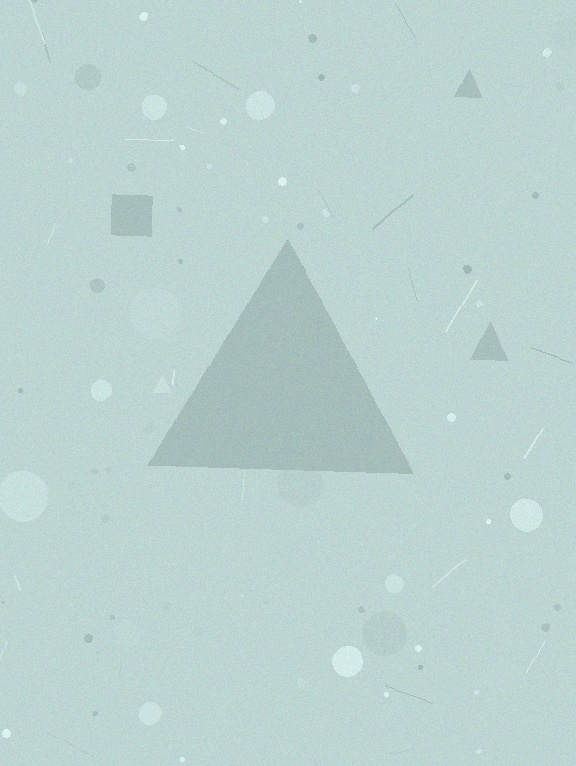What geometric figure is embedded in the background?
A triangle is embedded in the background.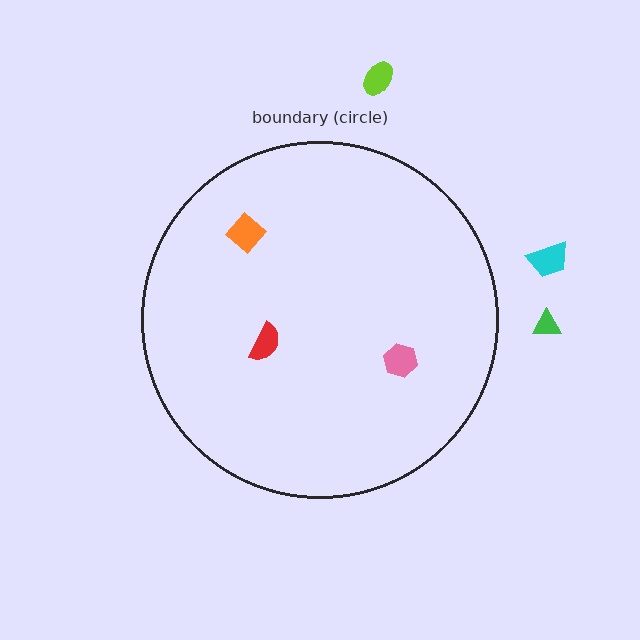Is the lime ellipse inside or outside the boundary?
Outside.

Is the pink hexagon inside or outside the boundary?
Inside.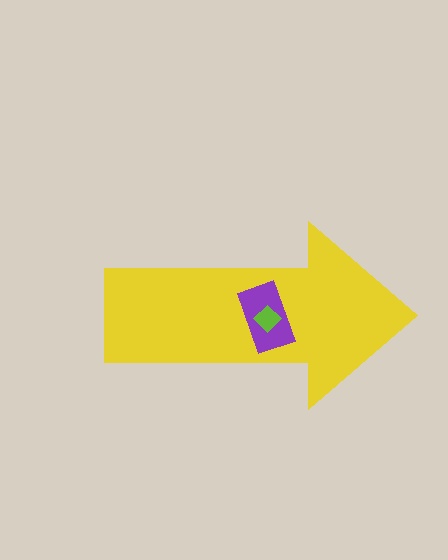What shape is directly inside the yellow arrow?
The purple rectangle.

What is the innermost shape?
The lime diamond.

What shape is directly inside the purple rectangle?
The lime diamond.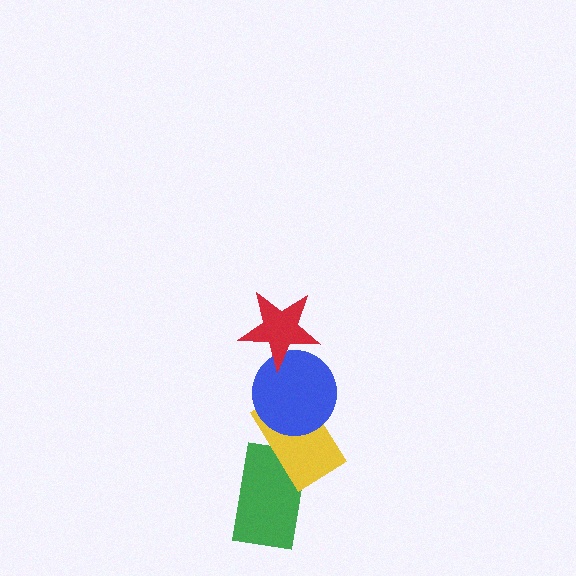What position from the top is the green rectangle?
The green rectangle is 4th from the top.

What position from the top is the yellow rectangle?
The yellow rectangle is 3rd from the top.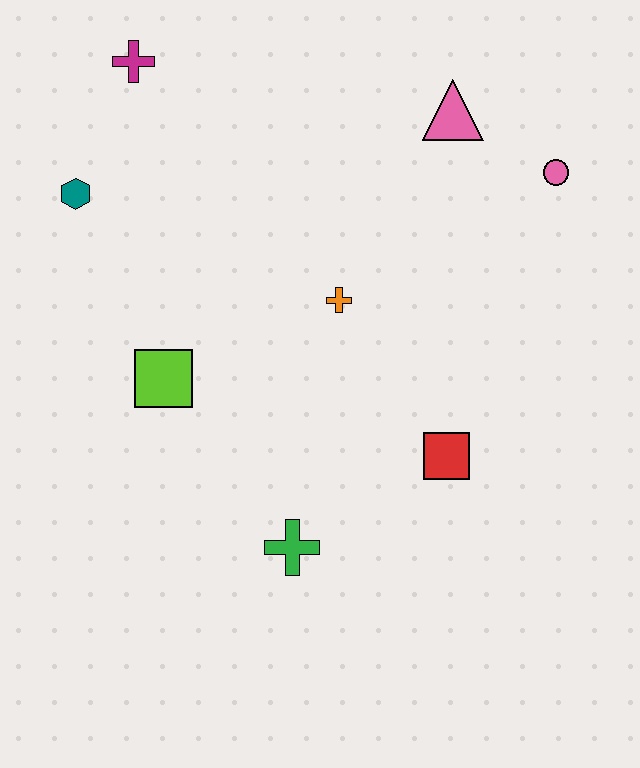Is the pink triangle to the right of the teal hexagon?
Yes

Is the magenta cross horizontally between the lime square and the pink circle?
No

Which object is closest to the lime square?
The orange cross is closest to the lime square.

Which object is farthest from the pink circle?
The teal hexagon is farthest from the pink circle.